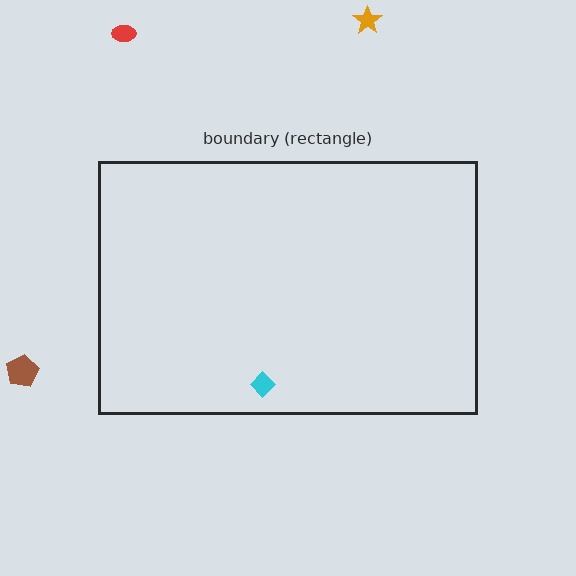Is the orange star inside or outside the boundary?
Outside.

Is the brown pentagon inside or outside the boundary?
Outside.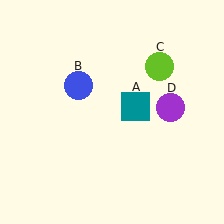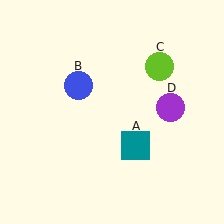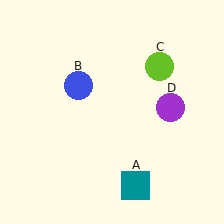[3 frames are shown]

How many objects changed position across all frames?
1 object changed position: teal square (object A).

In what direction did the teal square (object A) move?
The teal square (object A) moved down.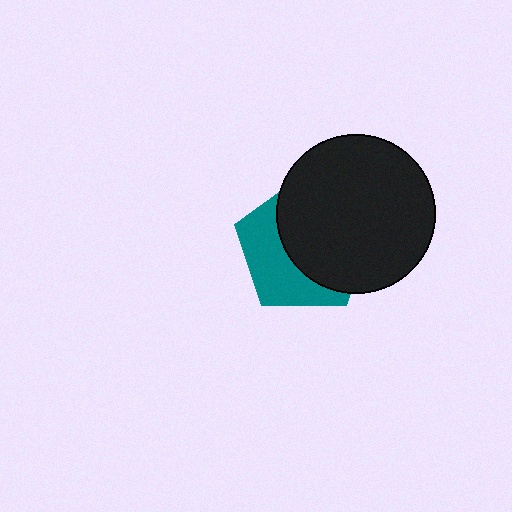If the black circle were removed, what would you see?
You would see the complete teal pentagon.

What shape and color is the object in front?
The object in front is a black circle.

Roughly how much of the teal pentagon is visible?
A small part of it is visible (roughly 41%).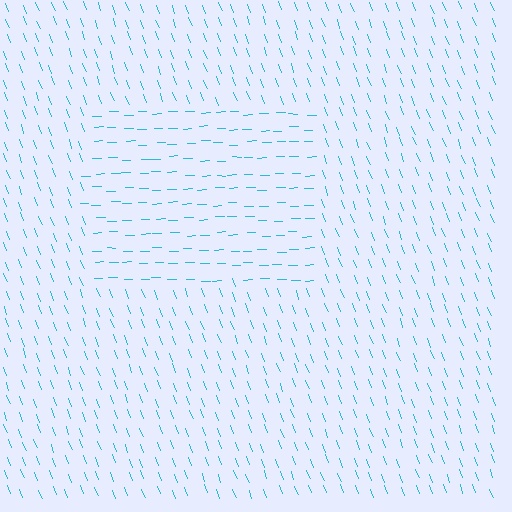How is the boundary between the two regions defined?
The boundary is defined purely by a change in line orientation (approximately 70 degrees difference). All lines are the same color and thickness.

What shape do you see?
I see a rectangle.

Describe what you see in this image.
The image is filled with small cyan line segments. A rectangle region in the image has lines oriented differently from the surrounding lines, creating a visible texture boundary.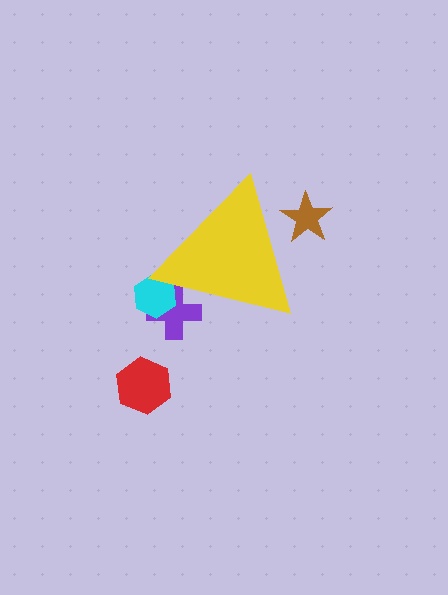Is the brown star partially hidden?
Yes, the brown star is partially hidden behind the yellow triangle.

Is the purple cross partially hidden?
Yes, the purple cross is partially hidden behind the yellow triangle.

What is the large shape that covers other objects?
A yellow triangle.